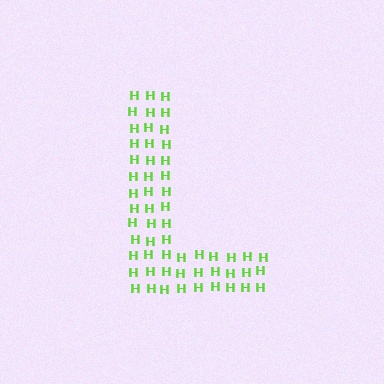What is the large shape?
The large shape is the letter L.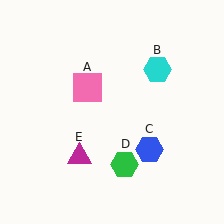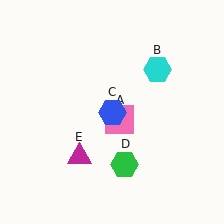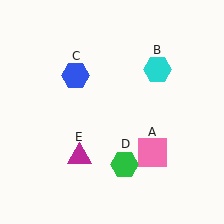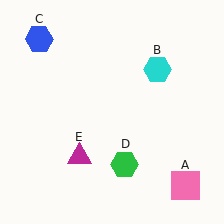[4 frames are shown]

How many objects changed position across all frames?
2 objects changed position: pink square (object A), blue hexagon (object C).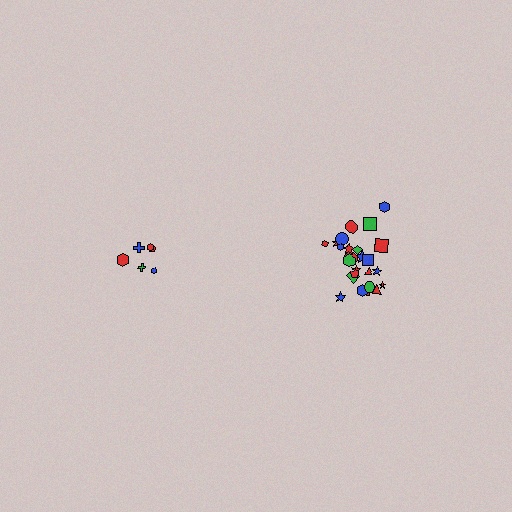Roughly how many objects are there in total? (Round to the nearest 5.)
Roughly 30 objects in total.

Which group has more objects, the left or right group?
The right group.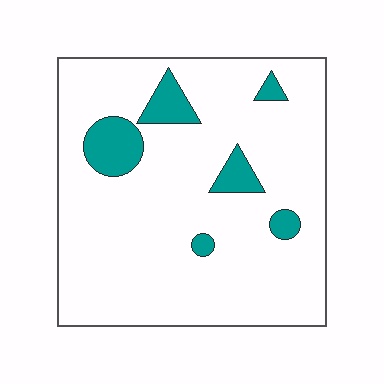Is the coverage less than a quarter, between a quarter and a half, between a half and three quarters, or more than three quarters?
Less than a quarter.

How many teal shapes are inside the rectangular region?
6.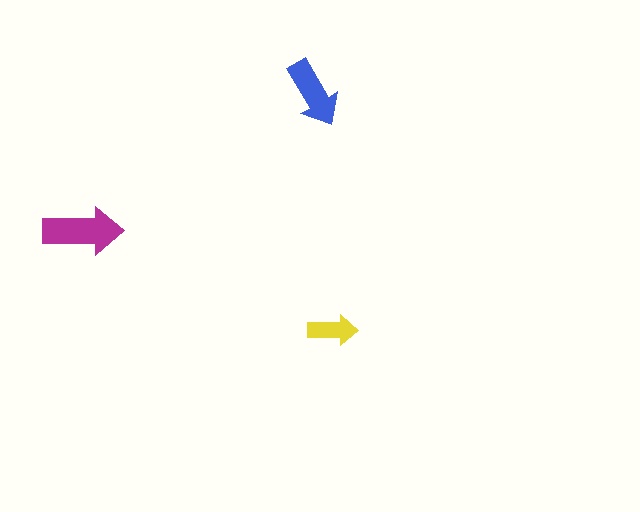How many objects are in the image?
There are 3 objects in the image.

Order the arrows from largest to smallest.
the magenta one, the blue one, the yellow one.